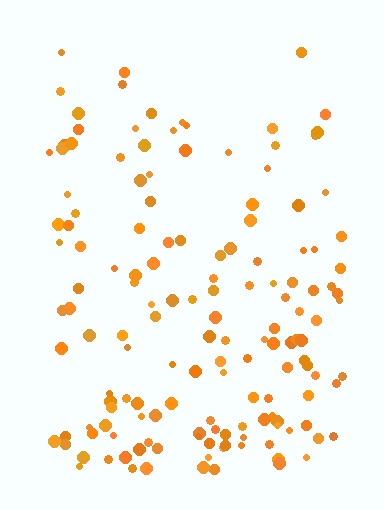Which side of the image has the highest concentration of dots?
The bottom.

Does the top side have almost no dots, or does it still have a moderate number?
Still a moderate number, just noticeably fewer than the bottom.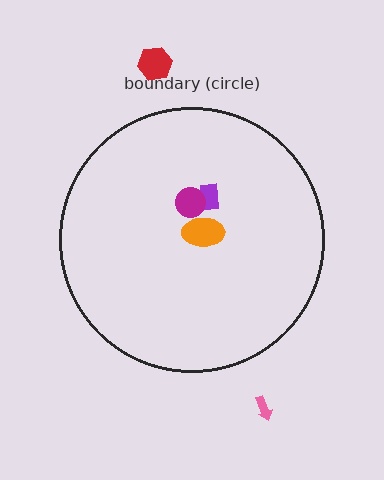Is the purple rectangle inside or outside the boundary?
Inside.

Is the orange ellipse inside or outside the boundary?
Inside.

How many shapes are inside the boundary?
3 inside, 2 outside.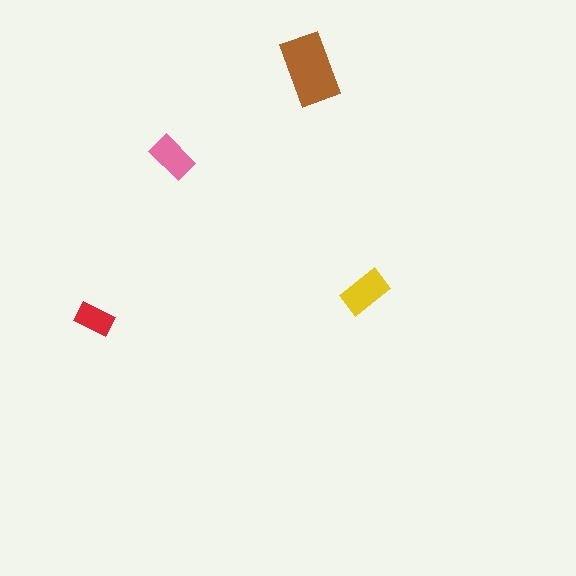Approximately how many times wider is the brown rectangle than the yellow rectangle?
About 1.5 times wider.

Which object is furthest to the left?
The red rectangle is leftmost.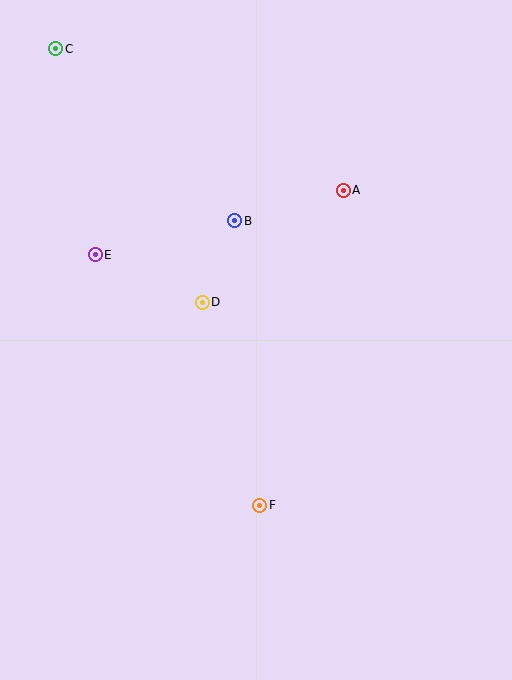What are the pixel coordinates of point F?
Point F is at (260, 505).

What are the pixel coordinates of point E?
Point E is at (95, 255).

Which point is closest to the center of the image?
Point D at (202, 302) is closest to the center.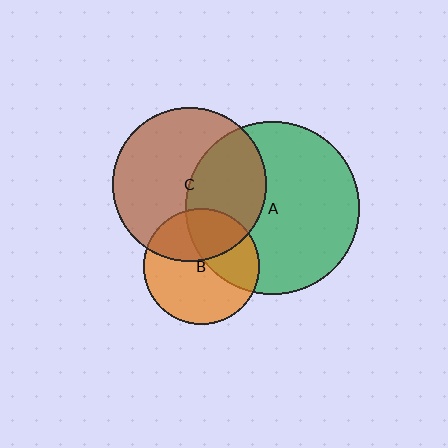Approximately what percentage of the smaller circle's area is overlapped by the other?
Approximately 35%.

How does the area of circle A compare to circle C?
Approximately 1.3 times.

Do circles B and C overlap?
Yes.